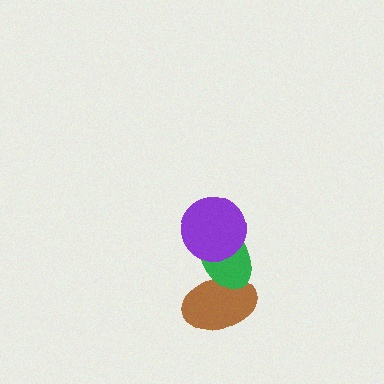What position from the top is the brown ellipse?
The brown ellipse is 3rd from the top.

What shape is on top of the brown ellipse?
The green ellipse is on top of the brown ellipse.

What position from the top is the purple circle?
The purple circle is 1st from the top.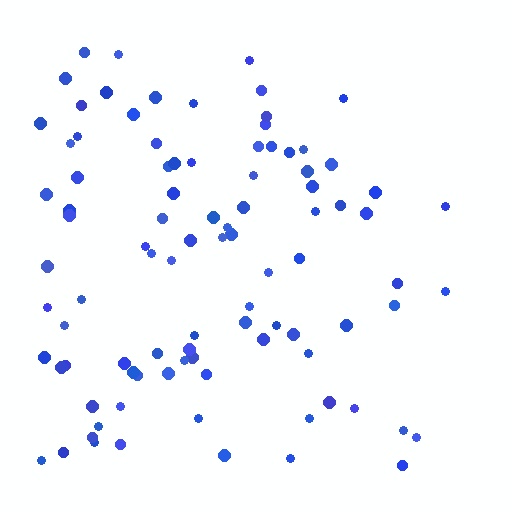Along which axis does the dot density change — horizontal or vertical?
Horizontal.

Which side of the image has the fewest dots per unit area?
The right.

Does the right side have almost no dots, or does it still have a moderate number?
Still a moderate number, just noticeably fewer than the left.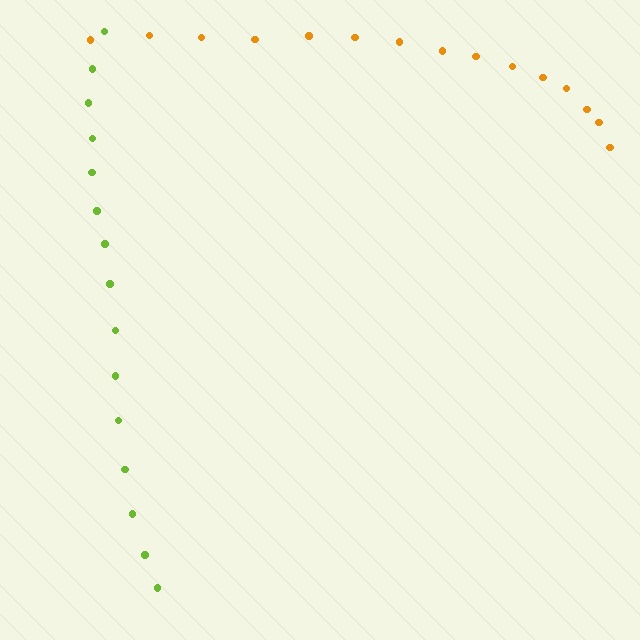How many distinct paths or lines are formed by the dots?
There are 2 distinct paths.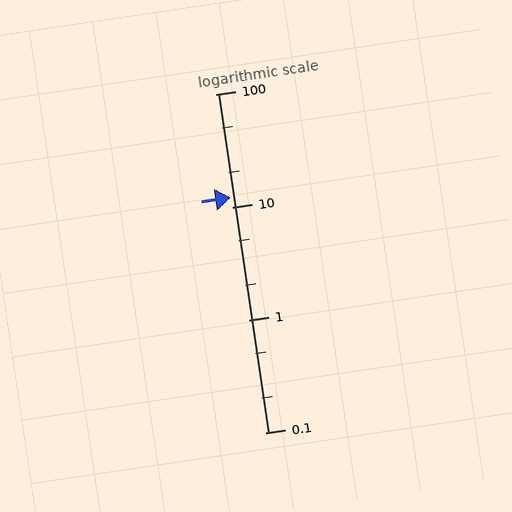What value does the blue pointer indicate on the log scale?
The pointer indicates approximately 12.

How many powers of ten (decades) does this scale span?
The scale spans 3 decades, from 0.1 to 100.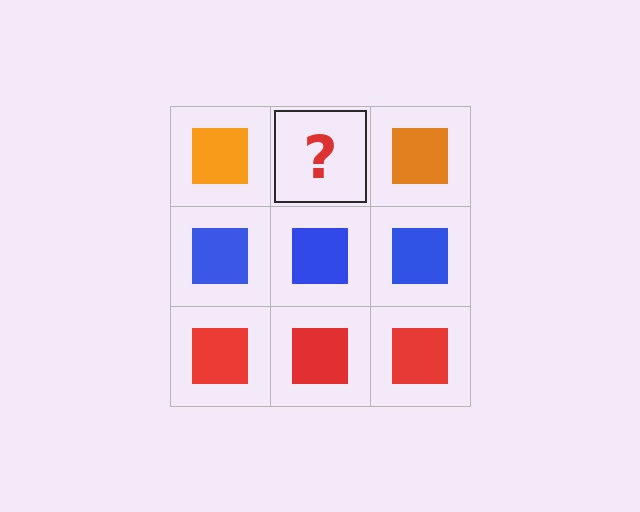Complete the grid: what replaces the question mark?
The question mark should be replaced with an orange square.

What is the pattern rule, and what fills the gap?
The rule is that each row has a consistent color. The gap should be filled with an orange square.